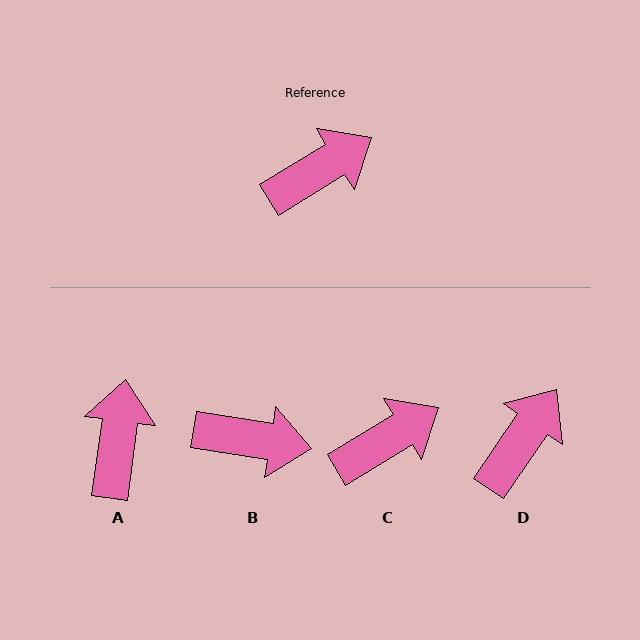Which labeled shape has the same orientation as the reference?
C.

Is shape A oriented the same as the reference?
No, it is off by about 51 degrees.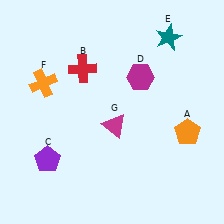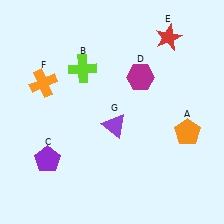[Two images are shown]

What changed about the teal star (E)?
In Image 1, E is teal. In Image 2, it changed to red.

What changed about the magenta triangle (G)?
In Image 1, G is magenta. In Image 2, it changed to purple.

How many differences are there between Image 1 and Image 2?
There are 3 differences between the two images.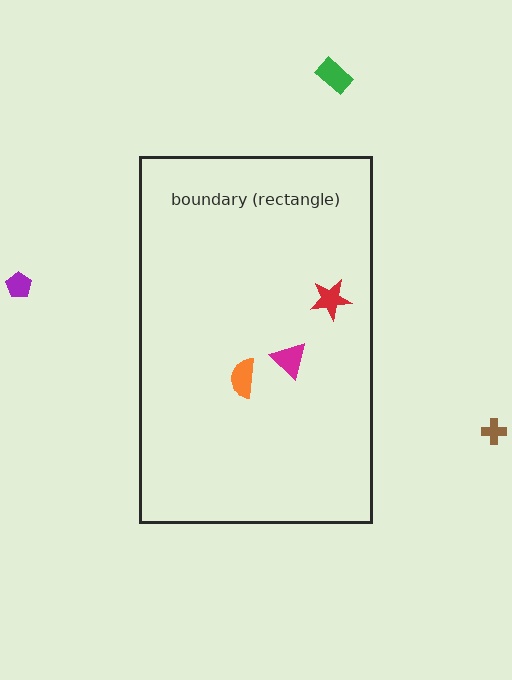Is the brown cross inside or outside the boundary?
Outside.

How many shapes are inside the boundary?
3 inside, 3 outside.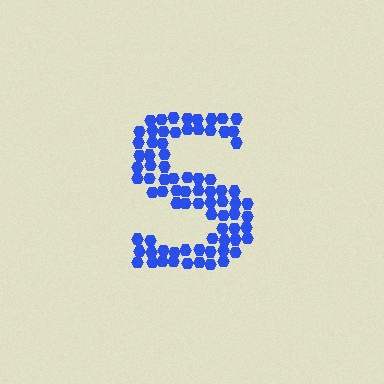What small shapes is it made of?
It is made of small hexagons.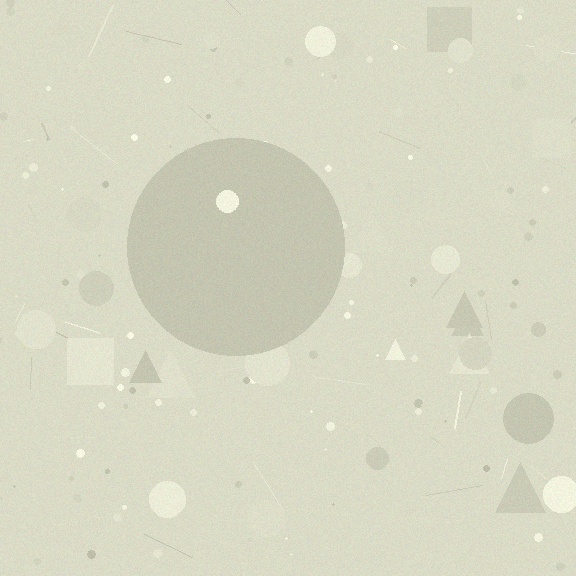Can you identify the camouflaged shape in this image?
The camouflaged shape is a circle.